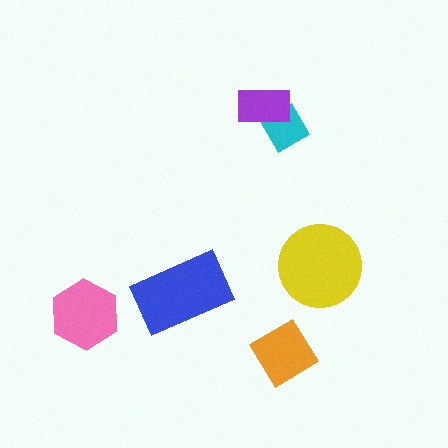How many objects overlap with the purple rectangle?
1 object overlaps with the purple rectangle.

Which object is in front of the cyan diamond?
The purple rectangle is in front of the cyan diamond.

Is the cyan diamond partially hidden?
Yes, it is partially covered by another shape.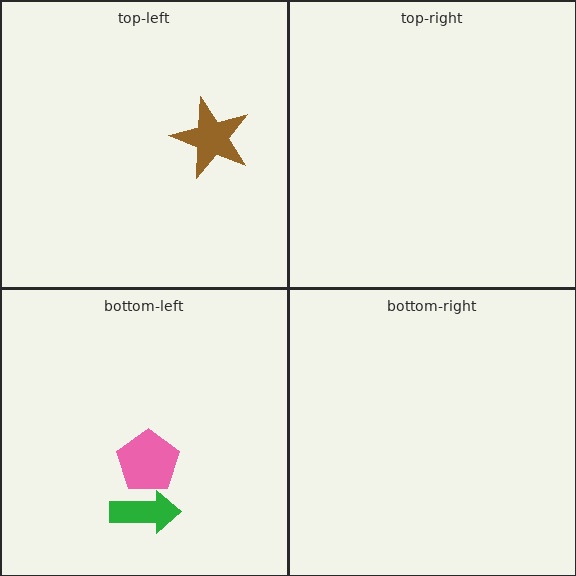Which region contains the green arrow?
The bottom-left region.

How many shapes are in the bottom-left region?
2.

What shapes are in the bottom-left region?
The green arrow, the pink pentagon.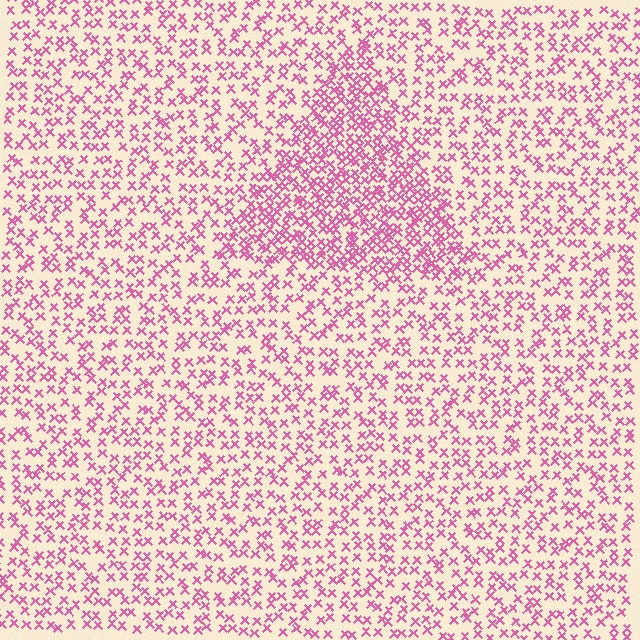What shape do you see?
I see a triangle.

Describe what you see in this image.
The image contains small pink elements arranged at two different densities. A triangle-shaped region is visible where the elements are more densely packed than the surrounding area.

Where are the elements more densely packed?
The elements are more densely packed inside the triangle boundary.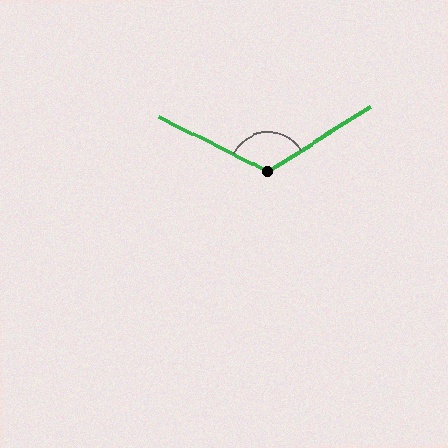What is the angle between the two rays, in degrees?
Approximately 121 degrees.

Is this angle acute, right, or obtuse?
It is obtuse.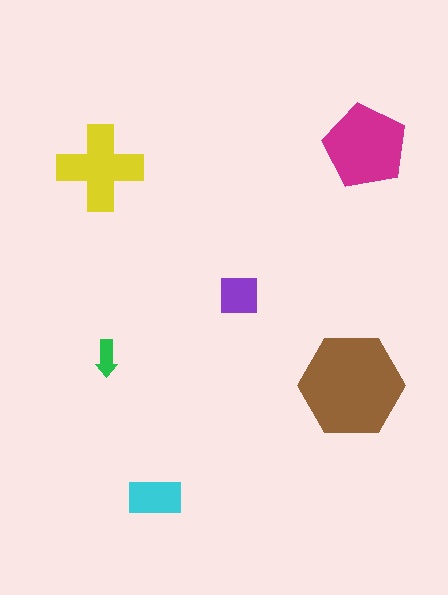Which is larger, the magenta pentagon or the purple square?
The magenta pentagon.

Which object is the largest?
The brown hexagon.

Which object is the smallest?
The green arrow.